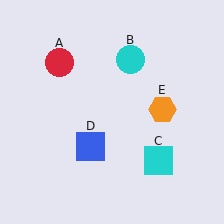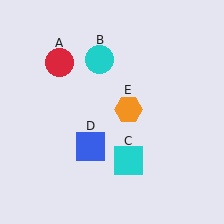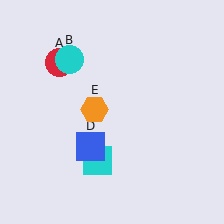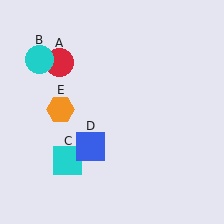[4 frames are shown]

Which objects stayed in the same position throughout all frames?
Red circle (object A) and blue square (object D) remained stationary.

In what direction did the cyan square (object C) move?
The cyan square (object C) moved left.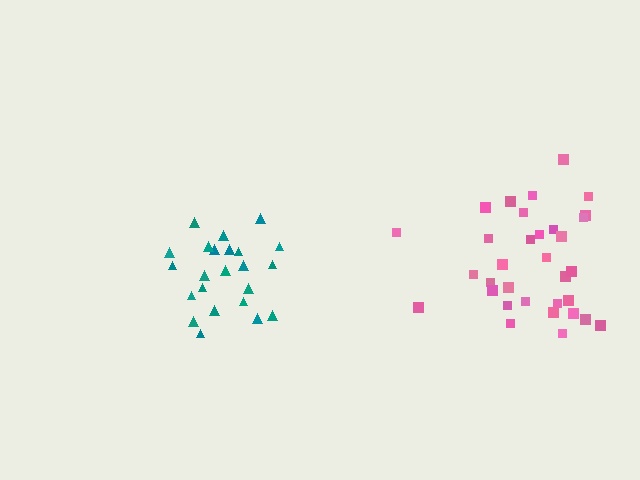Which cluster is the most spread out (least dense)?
Pink.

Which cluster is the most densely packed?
Teal.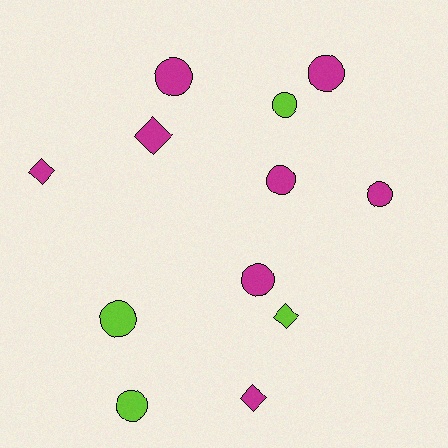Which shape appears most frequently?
Circle, with 8 objects.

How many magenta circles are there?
There are 5 magenta circles.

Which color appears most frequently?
Magenta, with 8 objects.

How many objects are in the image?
There are 12 objects.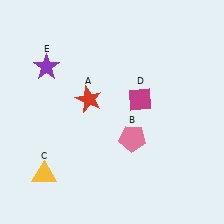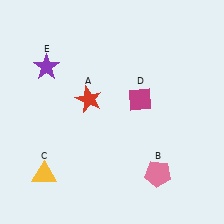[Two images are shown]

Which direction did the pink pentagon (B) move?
The pink pentagon (B) moved down.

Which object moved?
The pink pentagon (B) moved down.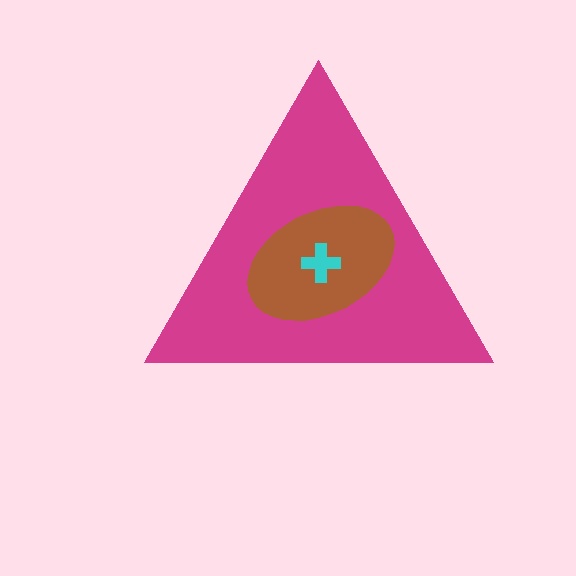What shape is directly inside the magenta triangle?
The brown ellipse.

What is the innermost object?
The cyan cross.